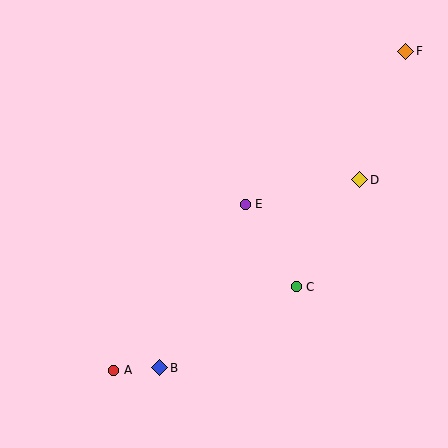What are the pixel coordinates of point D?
Point D is at (360, 180).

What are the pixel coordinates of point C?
Point C is at (296, 287).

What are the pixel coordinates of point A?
Point A is at (114, 370).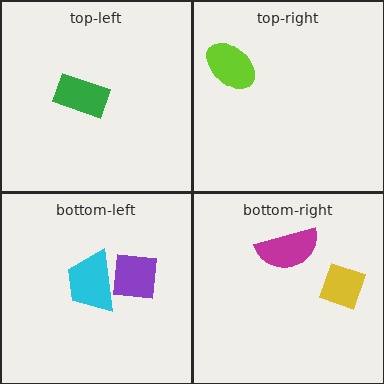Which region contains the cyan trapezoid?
The bottom-left region.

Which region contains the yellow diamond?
The bottom-right region.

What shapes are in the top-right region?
The lime ellipse.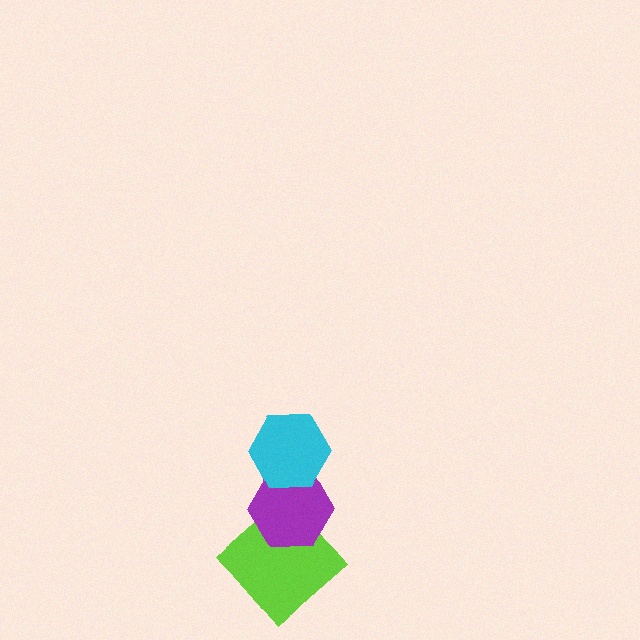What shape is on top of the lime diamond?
The purple hexagon is on top of the lime diamond.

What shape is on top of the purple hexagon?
The cyan hexagon is on top of the purple hexagon.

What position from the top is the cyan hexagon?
The cyan hexagon is 1st from the top.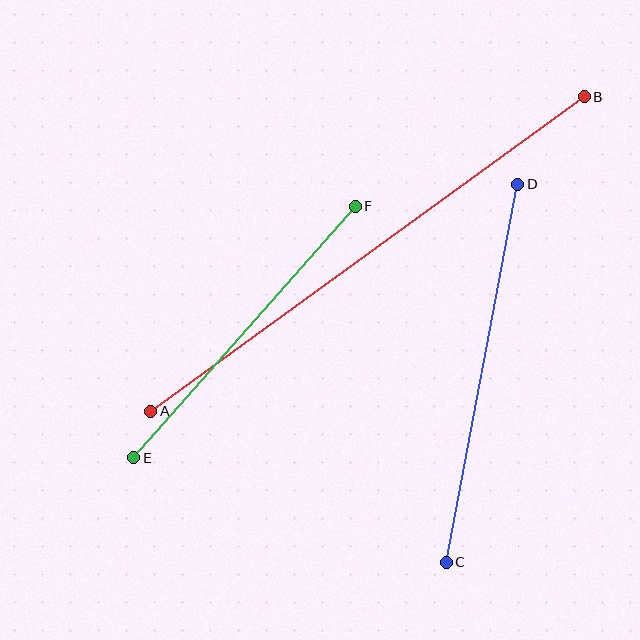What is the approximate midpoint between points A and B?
The midpoint is at approximately (367, 254) pixels.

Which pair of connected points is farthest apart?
Points A and B are farthest apart.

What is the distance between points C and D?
The distance is approximately 385 pixels.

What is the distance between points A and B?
The distance is approximately 535 pixels.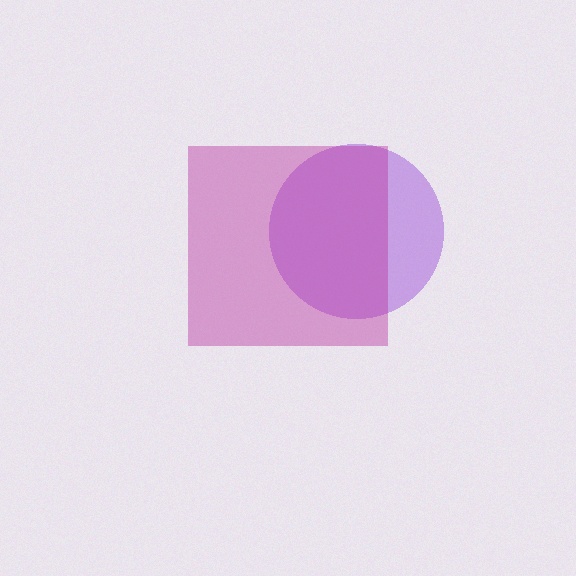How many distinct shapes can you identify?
There are 2 distinct shapes: a purple circle, a magenta square.